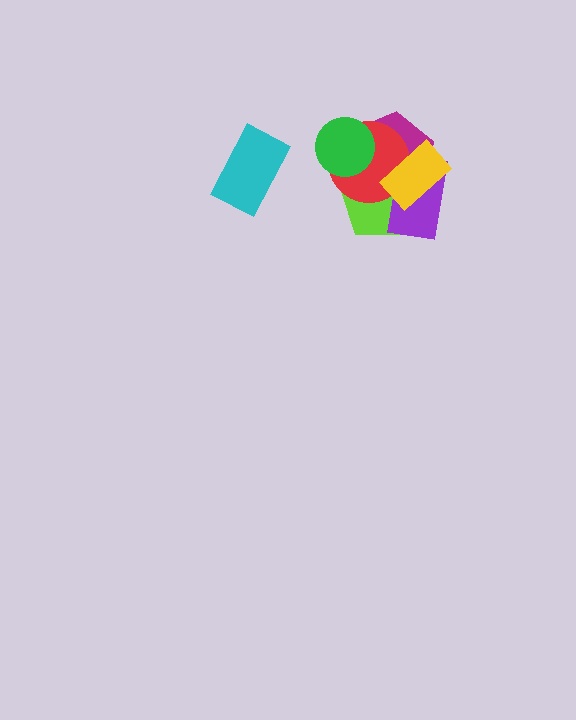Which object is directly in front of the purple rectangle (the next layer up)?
The red circle is directly in front of the purple rectangle.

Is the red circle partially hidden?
Yes, it is partially covered by another shape.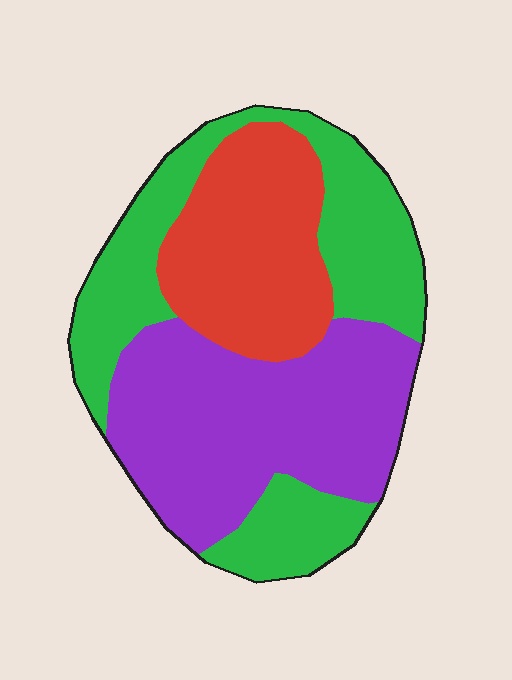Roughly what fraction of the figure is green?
Green covers around 35% of the figure.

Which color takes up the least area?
Red, at roughly 25%.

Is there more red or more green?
Green.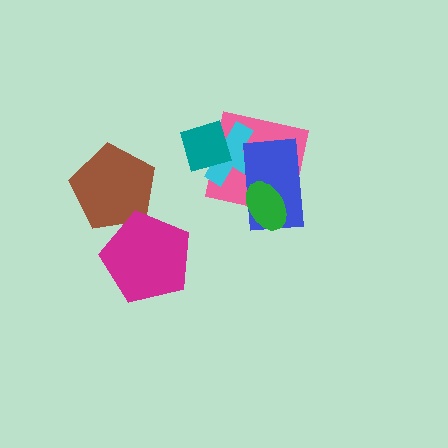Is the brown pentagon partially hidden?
Yes, it is partially covered by another shape.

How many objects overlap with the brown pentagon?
1 object overlaps with the brown pentagon.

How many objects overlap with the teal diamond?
2 objects overlap with the teal diamond.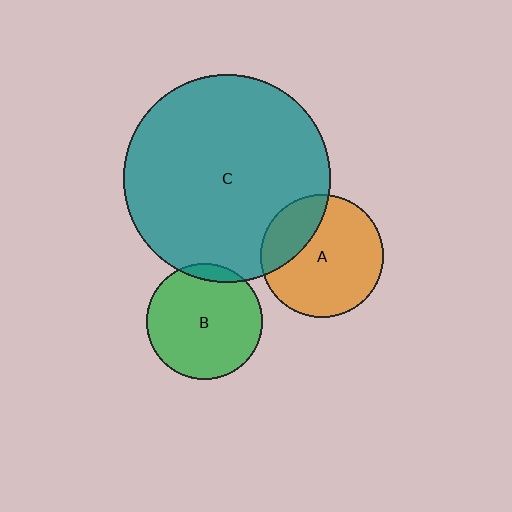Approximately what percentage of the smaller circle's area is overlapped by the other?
Approximately 5%.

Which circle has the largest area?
Circle C (teal).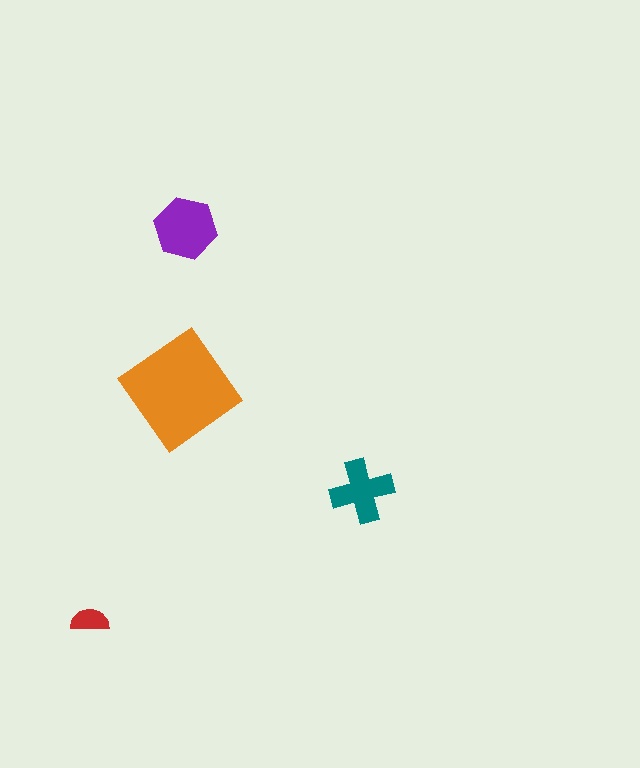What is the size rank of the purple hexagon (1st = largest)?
2nd.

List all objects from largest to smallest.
The orange diamond, the purple hexagon, the teal cross, the red semicircle.